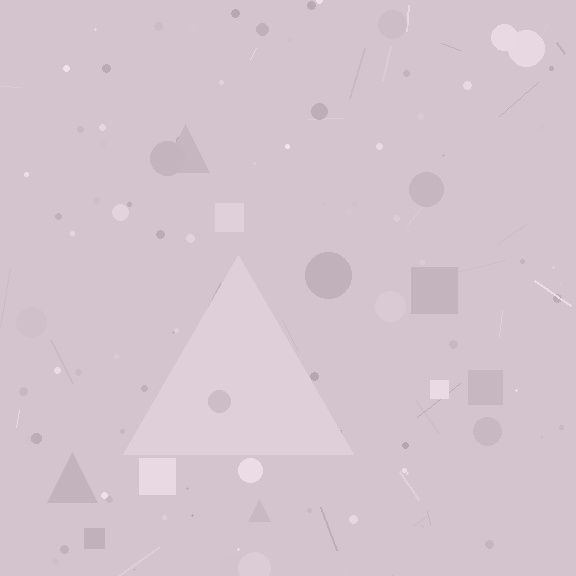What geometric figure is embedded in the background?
A triangle is embedded in the background.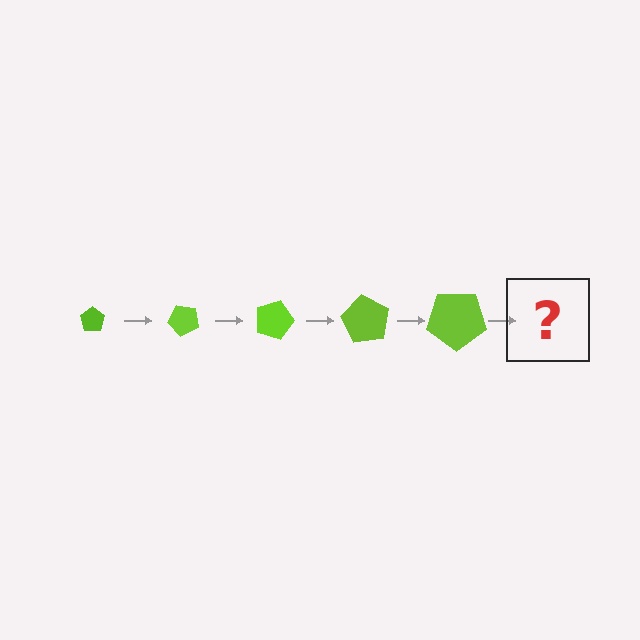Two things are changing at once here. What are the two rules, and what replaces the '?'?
The two rules are that the pentagon grows larger each step and it rotates 45 degrees each step. The '?' should be a pentagon, larger than the previous one and rotated 225 degrees from the start.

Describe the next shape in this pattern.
It should be a pentagon, larger than the previous one and rotated 225 degrees from the start.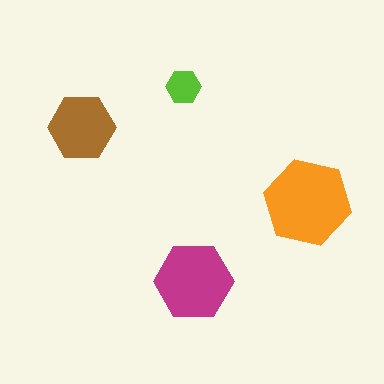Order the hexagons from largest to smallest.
the orange one, the magenta one, the brown one, the lime one.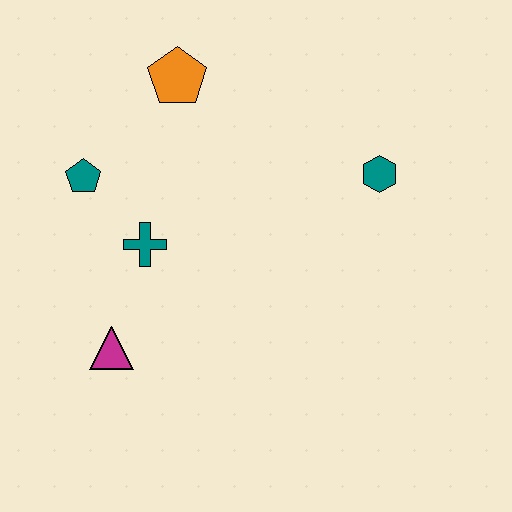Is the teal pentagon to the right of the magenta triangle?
No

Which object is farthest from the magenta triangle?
The teal hexagon is farthest from the magenta triangle.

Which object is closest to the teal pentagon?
The teal cross is closest to the teal pentagon.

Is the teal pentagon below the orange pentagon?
Yes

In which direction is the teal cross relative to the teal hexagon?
The teal cross is to the left of the teal hexagon.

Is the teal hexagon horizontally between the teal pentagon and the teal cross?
No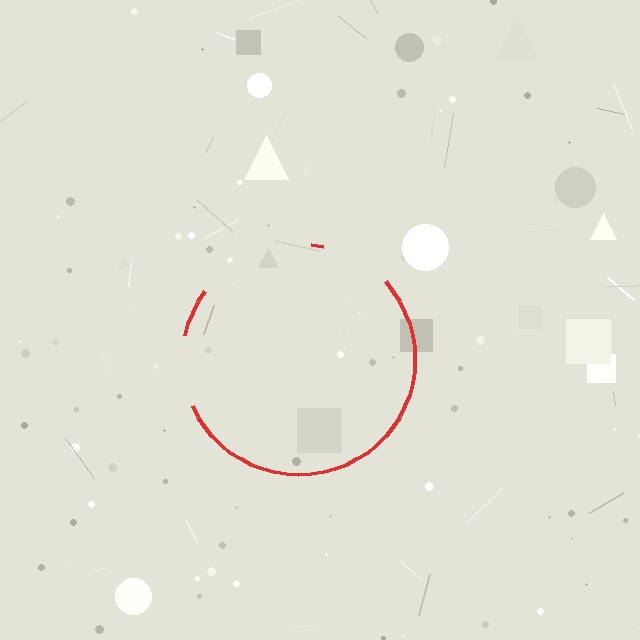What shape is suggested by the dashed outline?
The dashed outline suggests a circle.